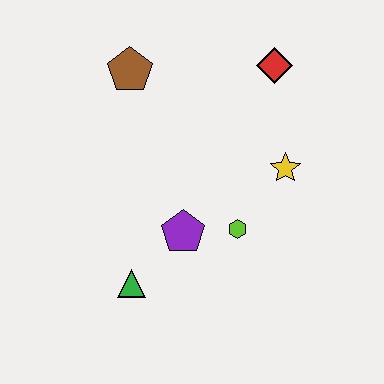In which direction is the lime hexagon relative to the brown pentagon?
The lime hexagon is below the brown pentagon.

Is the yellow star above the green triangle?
Yes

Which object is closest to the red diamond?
The yellow star is closest to the red diamond.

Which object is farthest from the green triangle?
The red diamond is farthest from the green triangle.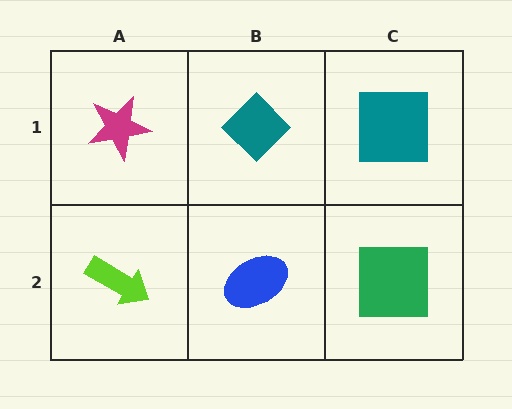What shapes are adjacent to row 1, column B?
A blue ellipse (row 2, column B), a magenta star (row 1, column A), a teal square (row 1, column C).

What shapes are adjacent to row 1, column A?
A lime arrow (row 2, column A), a teal diamond (row 1, column B).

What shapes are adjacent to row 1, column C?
A green square (row 2, column C), a teal diamond (row 1, column B).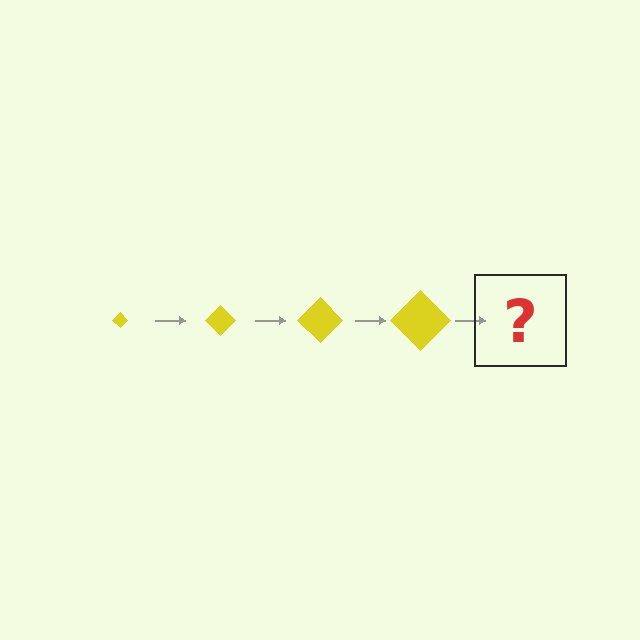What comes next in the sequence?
The next element should be a yellow diamond, larger than the previous one.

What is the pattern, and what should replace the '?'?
The pattern is that the diamond gets progressively larger each step. The '?' should be a yellow diamond, larger than the previous one.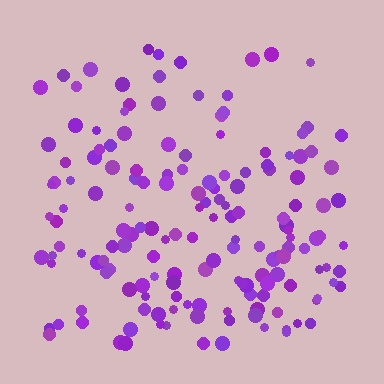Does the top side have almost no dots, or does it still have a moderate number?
Still a moderate number, just noticeably fewer than the bottom.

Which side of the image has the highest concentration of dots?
The bottom.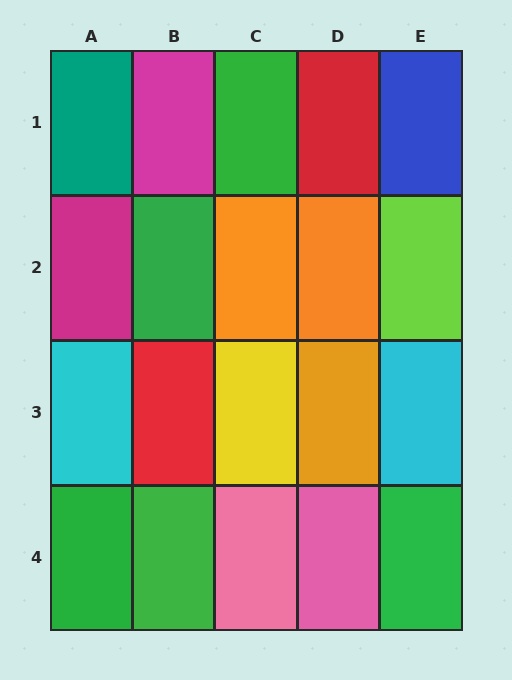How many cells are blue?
1 cell is blue.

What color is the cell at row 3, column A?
Cyan.